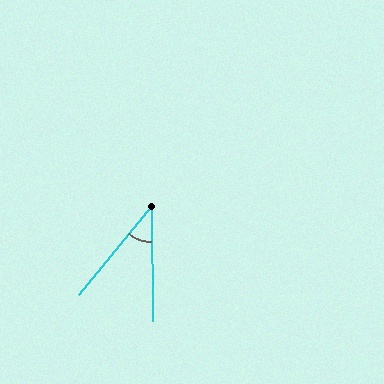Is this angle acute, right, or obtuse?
It is acute.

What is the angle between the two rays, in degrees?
Approximately 40 degrees.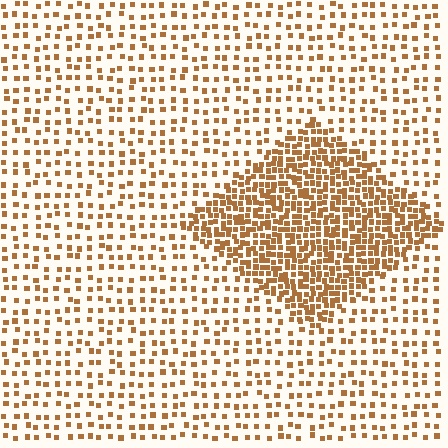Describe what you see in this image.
The image contains small brown elements arranged at two different densities. A diamond-shaped region is visible where the elements are more densely packed than the surrounding area.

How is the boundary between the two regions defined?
The boundary is defined by a change in element density (approximately 2.7x ratio). All elements are the same color, size, and shape.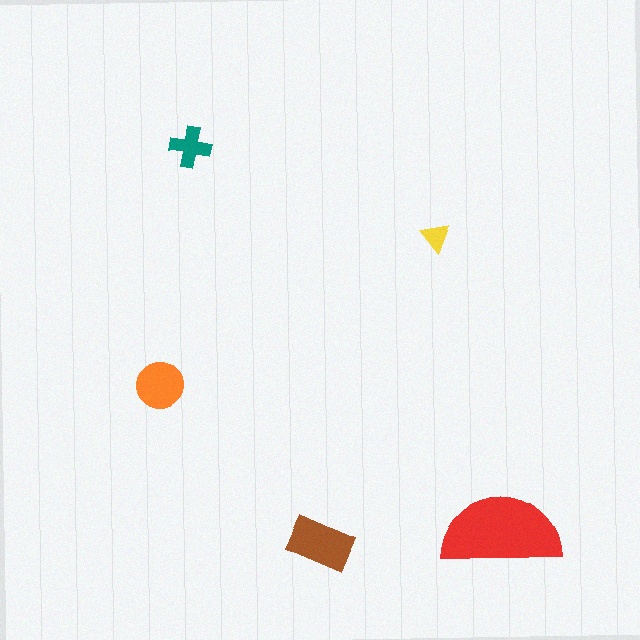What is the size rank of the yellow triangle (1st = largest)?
5th.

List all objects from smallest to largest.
The yellow triangle, the teal cross, the orange circle, the brown rectangle, the red semicircle.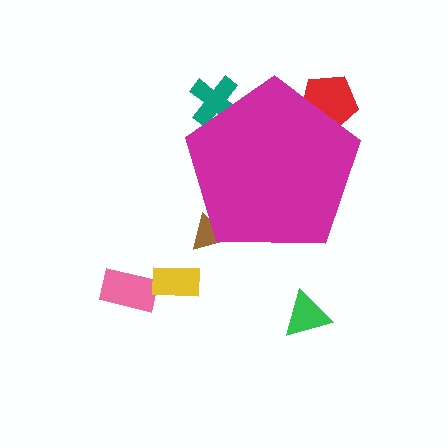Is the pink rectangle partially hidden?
No, the pink rectangle is fully visible.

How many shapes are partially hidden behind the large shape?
3 shapes are partially hidden.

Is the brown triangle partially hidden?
Yes, the brown triangle is partially hidden behind the magenta pentagon.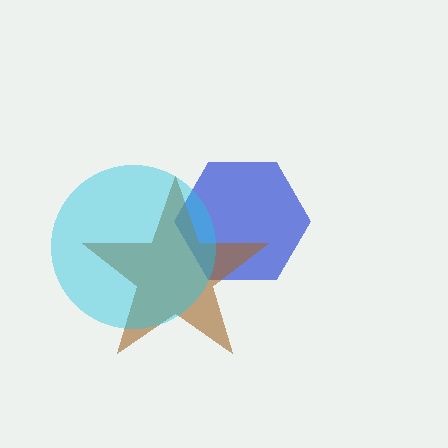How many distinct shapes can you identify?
There are 3 distinct shapes: a blue hexagon, a brown star, a cyan circle.